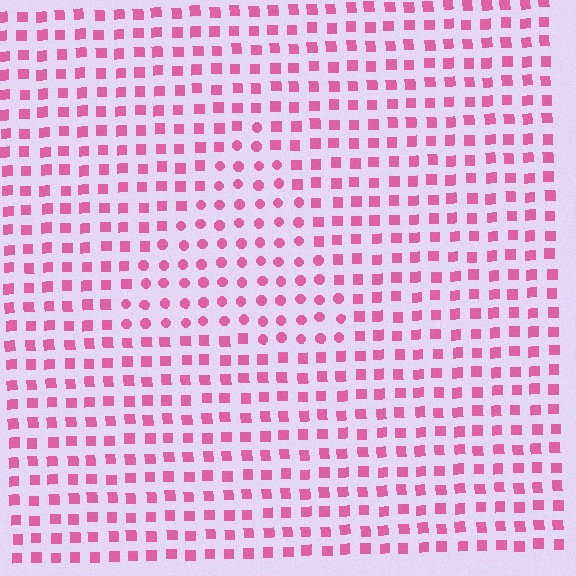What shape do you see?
I see a triangle.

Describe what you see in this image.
The image is filled with small pink elements arranged in a uniform grid. A triangle-shaped region contains circles, while the surrounding area contains squares. The boundary is defined purely by the change in element shape.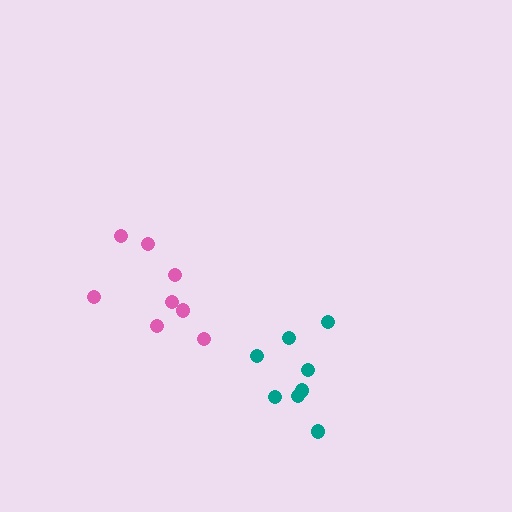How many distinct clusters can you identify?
There are 2 distinct clusters.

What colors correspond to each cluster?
The clusters are colored: pink, teal.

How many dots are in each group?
Group 1: 8 dots, Group 2: 8 dots (16 total).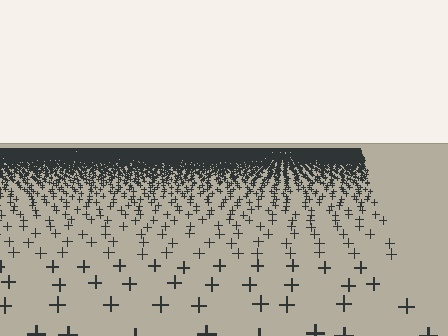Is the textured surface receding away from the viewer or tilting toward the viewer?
The surface is receding away from the viewer. Texture elements get smaller and denser toward the top.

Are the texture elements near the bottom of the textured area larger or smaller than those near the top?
Larger. Near the bottom, elements are closer to the viewer and appear at a bigger on-screen size.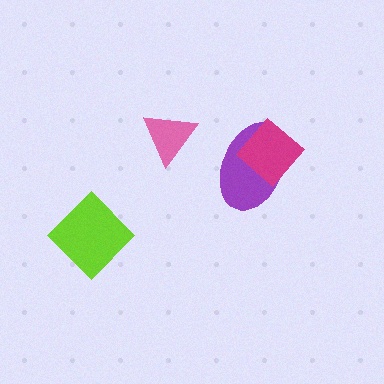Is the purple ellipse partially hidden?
Yes, it is partially covered by another shape.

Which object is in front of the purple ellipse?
The magenta diamond is in front of the purple ellipse.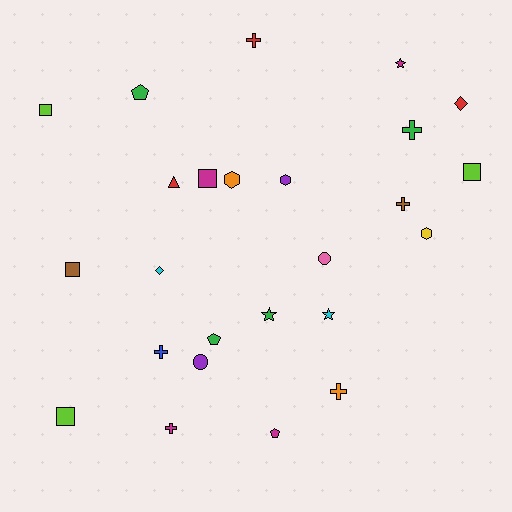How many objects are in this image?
There are 25 objects.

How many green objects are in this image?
There are 4 green objects.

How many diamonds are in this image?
There are 2 diamonds.